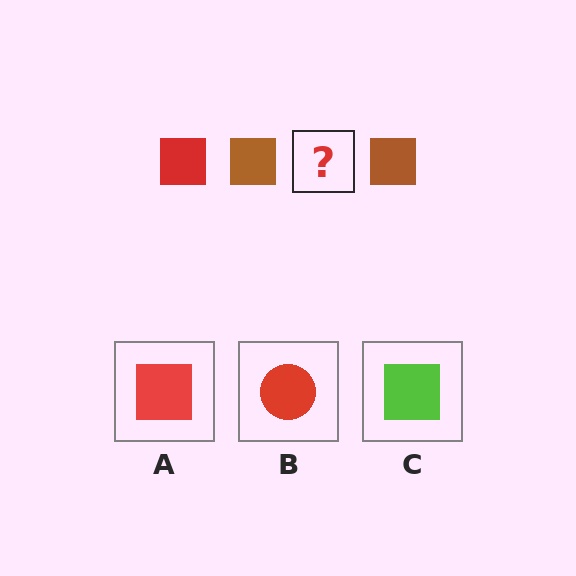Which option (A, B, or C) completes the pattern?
A.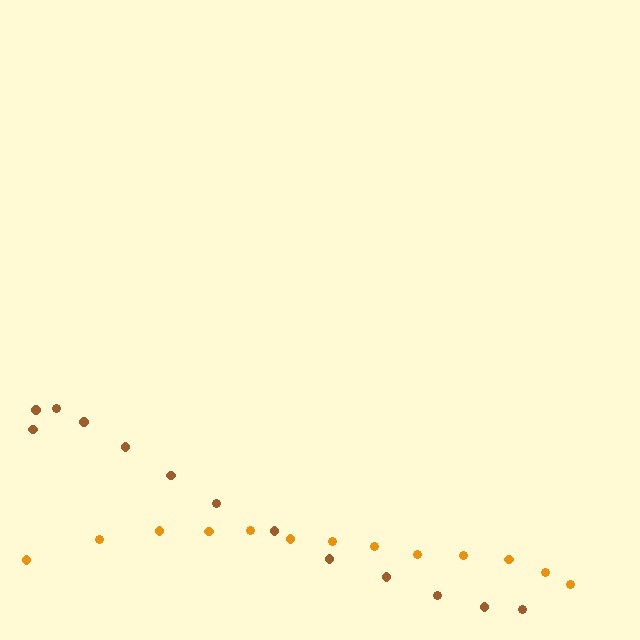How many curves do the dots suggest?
There are 2 distinct paths.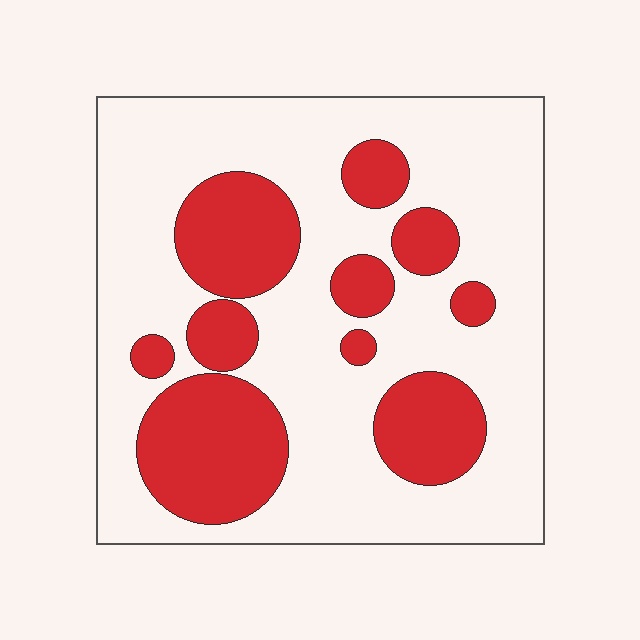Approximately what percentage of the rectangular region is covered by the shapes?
Approximately 30%.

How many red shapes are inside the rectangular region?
10.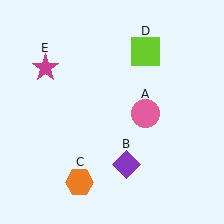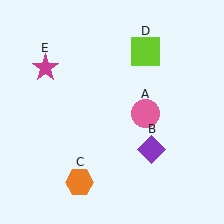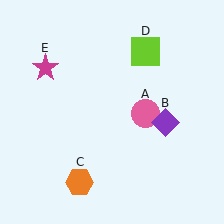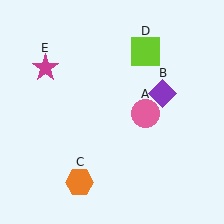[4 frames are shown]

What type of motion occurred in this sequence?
The purple diamond (object B) rotated counterclockwise around the center of the scene.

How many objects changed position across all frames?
1 object changed position: purple diamond (object B).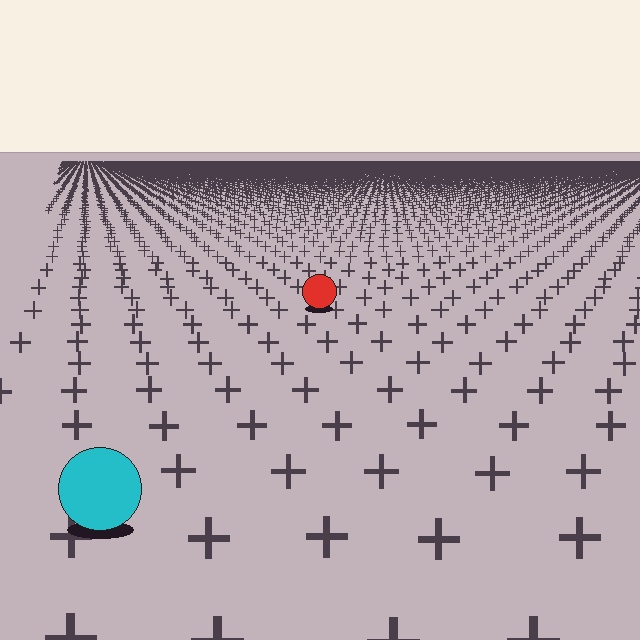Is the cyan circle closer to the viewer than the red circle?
Yes. The cyan circle is closer — you can tell from the texture gradient: the ground texture is coarser near it.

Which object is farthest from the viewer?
The red circle is farthest from the viewer. It appears smaller and the ground texture around it is denser.